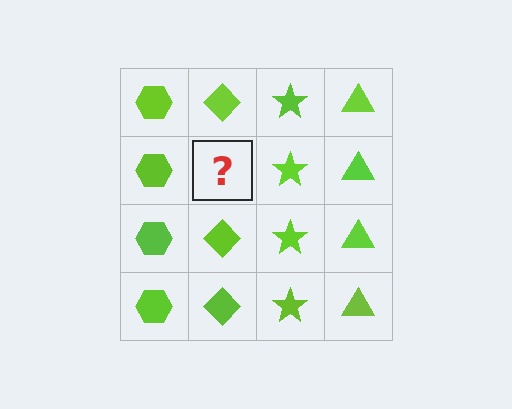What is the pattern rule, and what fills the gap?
The rule is that each column has a consistent shape. The gap should be filled with a lime diamond.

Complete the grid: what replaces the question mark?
The question mark should be replaced with a lime diamond.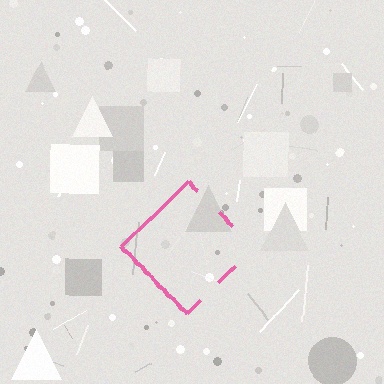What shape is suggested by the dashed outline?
The dashed outline suggests a diamond.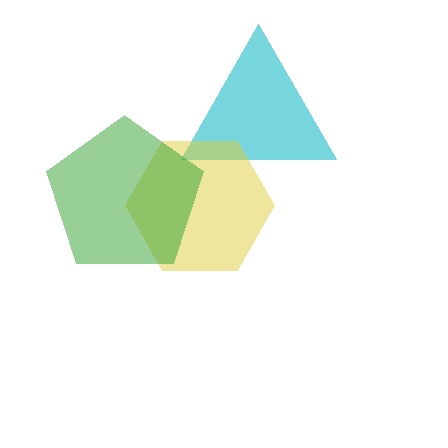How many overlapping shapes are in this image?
There are 3 overlapping shapes in the image.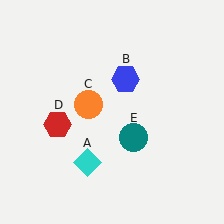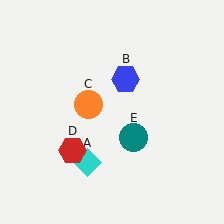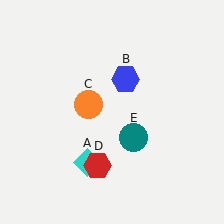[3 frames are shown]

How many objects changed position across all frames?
1 object changed position: red hexagon (object D).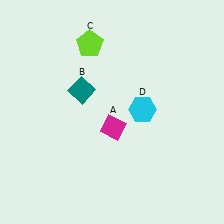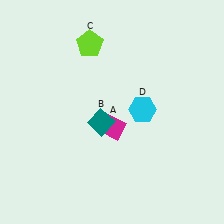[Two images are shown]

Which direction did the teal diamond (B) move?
The teal diamond (B) moved down.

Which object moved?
The teal diamond (B) moved down.